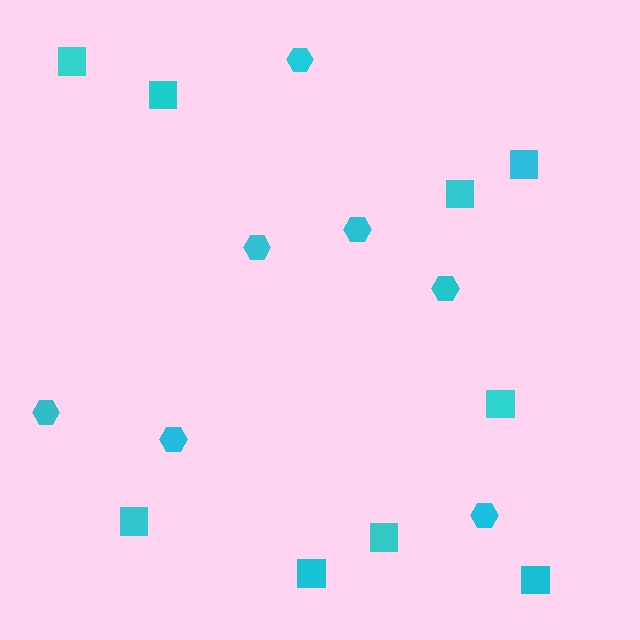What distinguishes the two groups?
There are 2 groups: one group of hexagons (7) and one group of squares (9).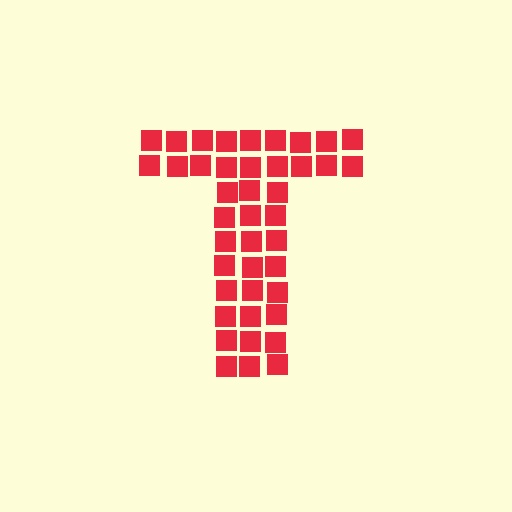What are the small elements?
The small elements are squares.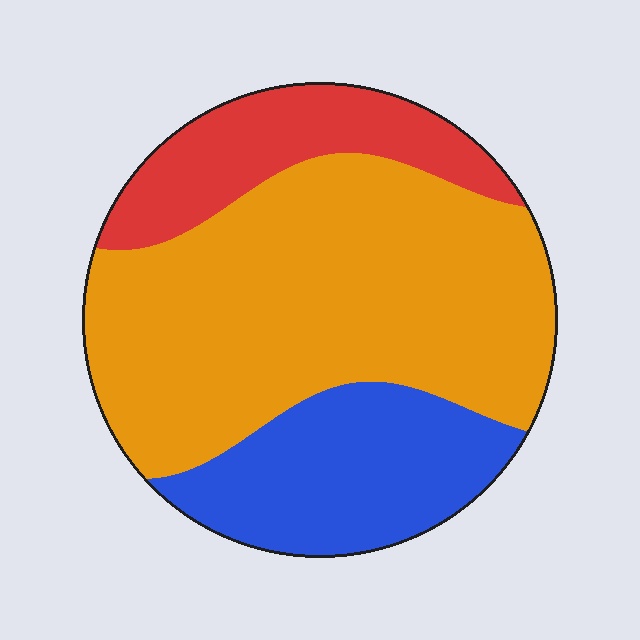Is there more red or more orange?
Orange.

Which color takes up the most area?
Orange, at roughly 60%.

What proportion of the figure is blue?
Blue takes up about one quarter (1/4) of the figure.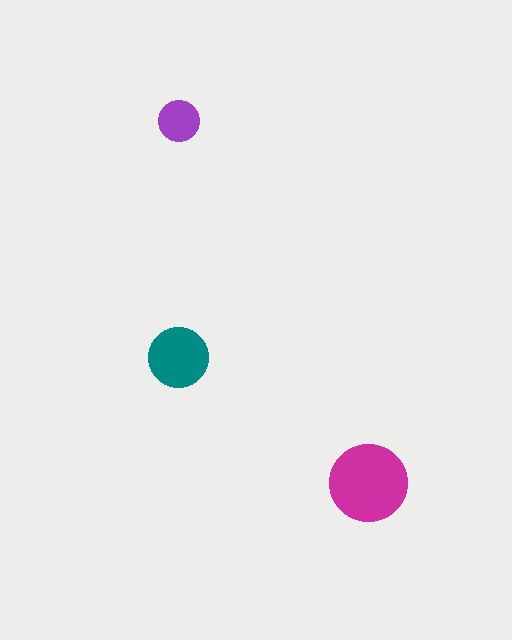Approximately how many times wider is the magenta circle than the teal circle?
About 1.5 times wider.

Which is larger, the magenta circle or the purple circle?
The magenta one.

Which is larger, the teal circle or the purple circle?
The teal one.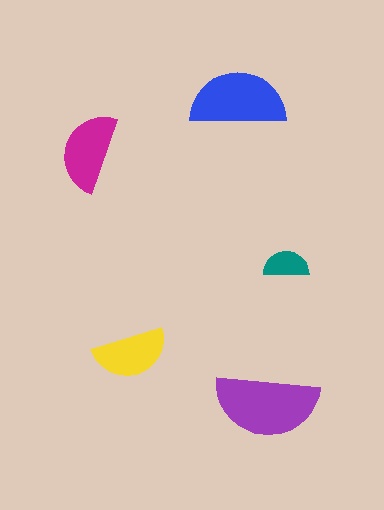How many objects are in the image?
There are 5 objects in the image.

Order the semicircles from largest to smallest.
the purple one, the blue one, the magenta one, the yellow one, the teal one.